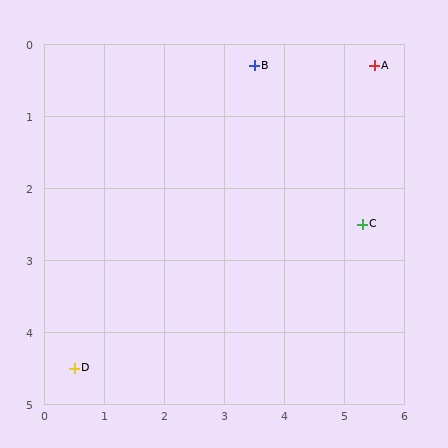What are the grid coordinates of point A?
Point A is at approximately (5.5, 0.3).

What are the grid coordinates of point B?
Point B is at approximately (3.5, 0.3).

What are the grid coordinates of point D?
Point D is at approximately (0.5, 4.5).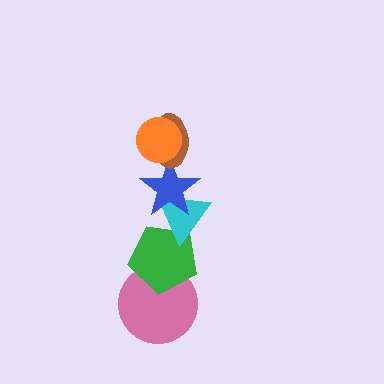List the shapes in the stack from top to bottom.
From top to bottom: the orange circle, the brown ellipse, the blue star, the cyan triangle, the green pentagon, the pink circle.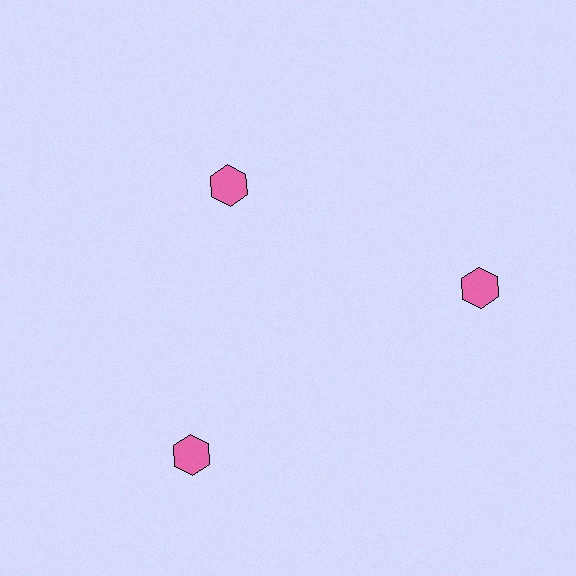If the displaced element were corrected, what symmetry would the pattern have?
It would have 3-fold rotational symmetry — the pattern would map onto itself every 120 degrees.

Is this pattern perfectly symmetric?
No. The 3 pink hexagons are arranged in a ring, but one element near the 11 o'clock position is pulled inward toward the center, breaking the 3-fold rotational symmetry.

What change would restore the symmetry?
The symmetry would be restored by moving it outward, back onto the ring so that all 3 hexagons sit at equal angles and equal distance from the center.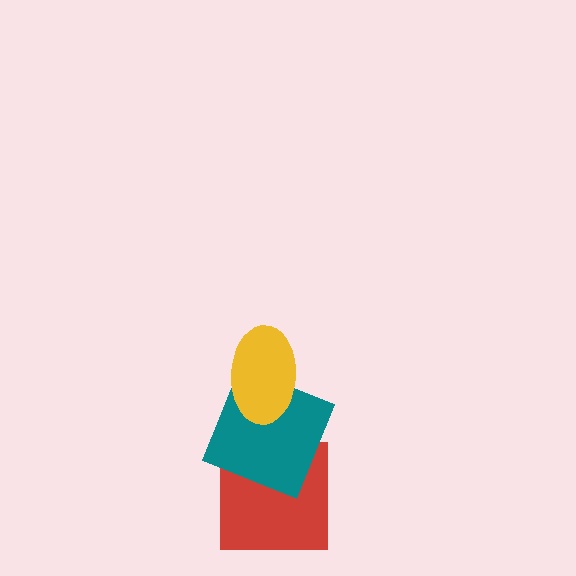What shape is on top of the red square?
The teal square is on top of the red square.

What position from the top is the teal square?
The teal square is 2nd from the top.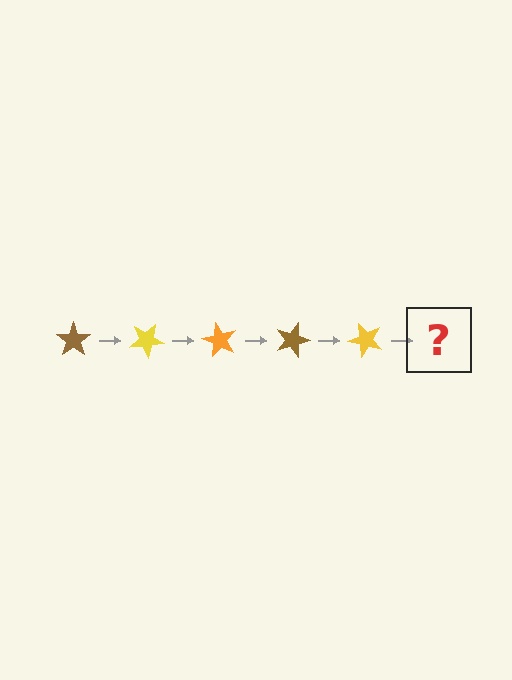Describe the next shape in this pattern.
It should be an orange star, rotated 150 degrees from the start.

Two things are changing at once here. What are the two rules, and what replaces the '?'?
The two rules are that it rotates 30 degrees each step and the color cycles through brown, yellow, and orange. The '?' should be an orange star, rotated 150 degrees from the start.